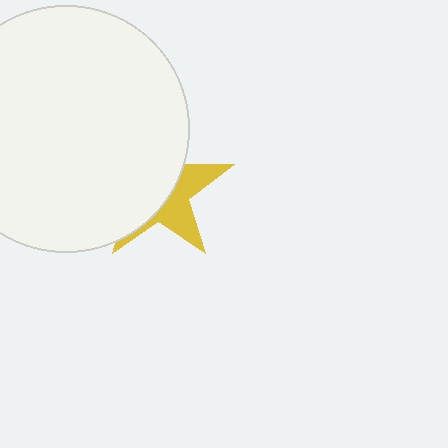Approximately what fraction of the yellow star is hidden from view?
Roughly 62% of the yellow star is hidden behind the white circle.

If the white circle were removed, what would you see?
You would see the complete yellow star.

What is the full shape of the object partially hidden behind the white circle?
The partially hidden object is a yellow star.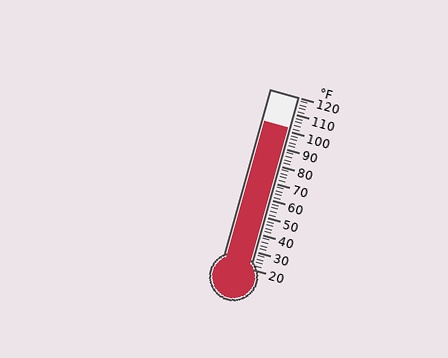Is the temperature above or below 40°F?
The temperature is above 40°F.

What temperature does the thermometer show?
The thermometer shows approximately 102°F.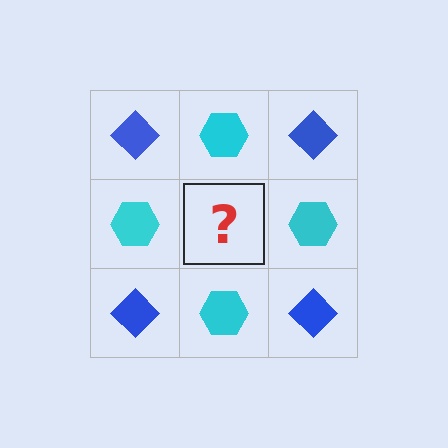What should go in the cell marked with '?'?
The missing cell should contain a blue diamond.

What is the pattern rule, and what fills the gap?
The rule is that it alternates blue diamond and cyan hexagon in a checkerboard pattern. The gap should be filled with a blue diamond.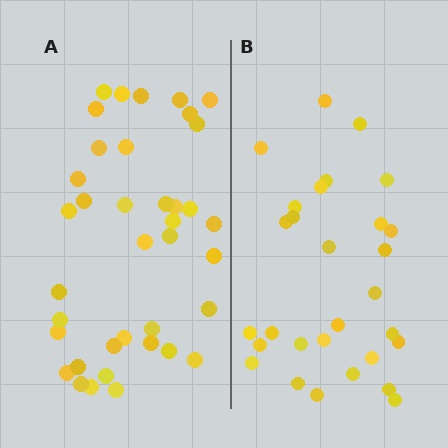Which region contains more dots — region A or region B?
Region A (the left region) has more dots.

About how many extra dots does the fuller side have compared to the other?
Region A has roughly 8 or so more dots than region B.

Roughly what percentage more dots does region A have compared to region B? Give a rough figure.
About 30% more.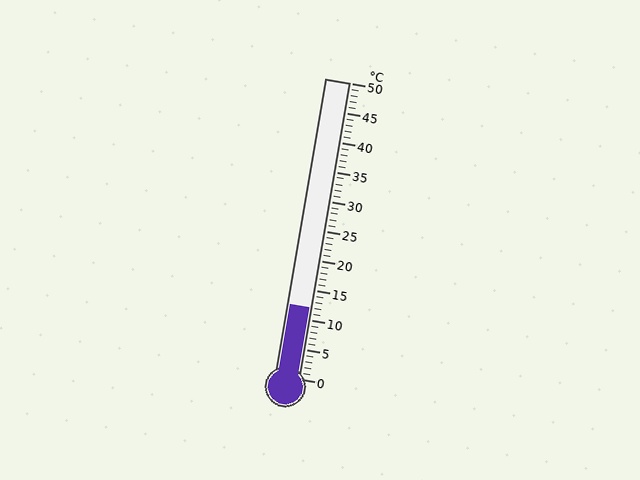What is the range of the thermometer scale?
The thermometer scale ranges from 0°C to 50°C.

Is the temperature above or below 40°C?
The temperature is below 40°C.